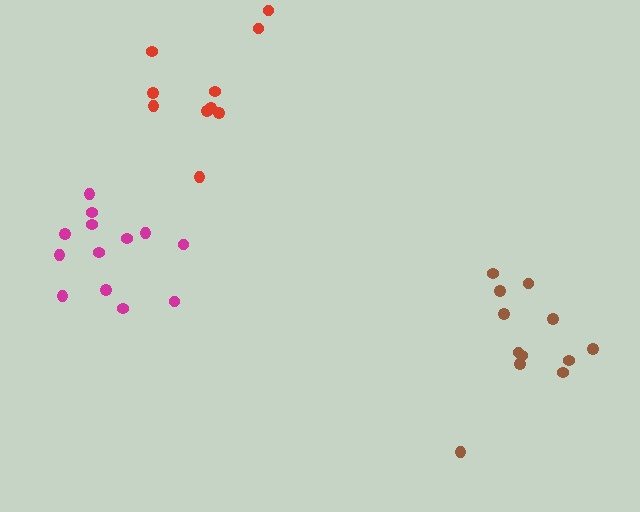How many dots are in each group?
Group 1: 12 dots, Group 2: 10 dots, Group 3: 13 dots (35 total).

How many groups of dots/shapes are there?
There are 3 groups.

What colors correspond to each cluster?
The clusters are colored: brown, red, magenta.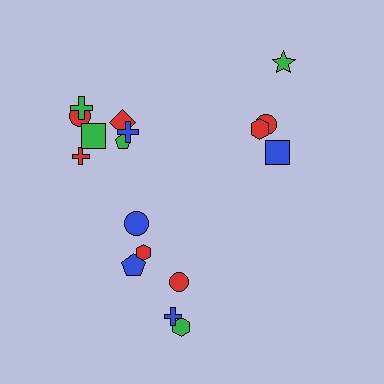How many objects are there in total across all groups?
There are 17 objects.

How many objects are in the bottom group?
There are 6 objects.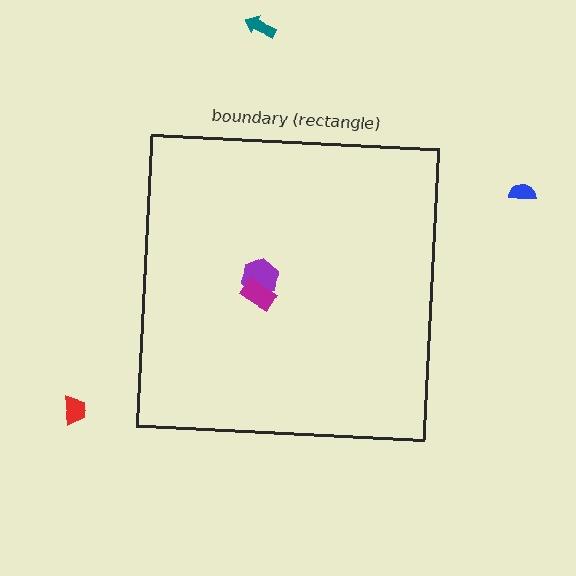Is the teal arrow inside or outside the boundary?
Outside.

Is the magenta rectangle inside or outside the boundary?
Inside.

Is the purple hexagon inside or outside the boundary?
Inside.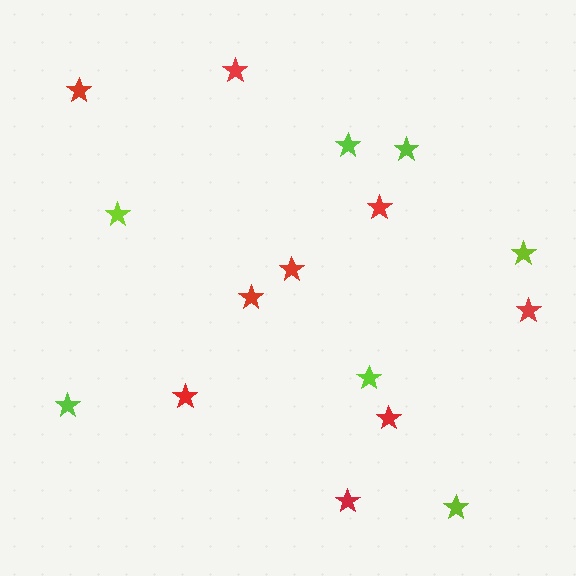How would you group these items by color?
There are 2 groups: one group of lime stars (7) and one group of red stars (9).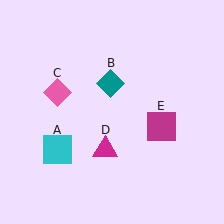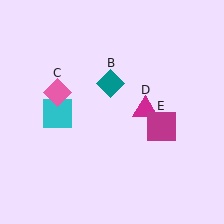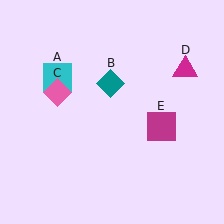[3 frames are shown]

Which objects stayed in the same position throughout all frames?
Teal diamond (object B) and pink diamond (object C) and magenta square (object E) remained stationary.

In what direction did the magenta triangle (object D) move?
The magenta triangle (object D) moved up and to the right.